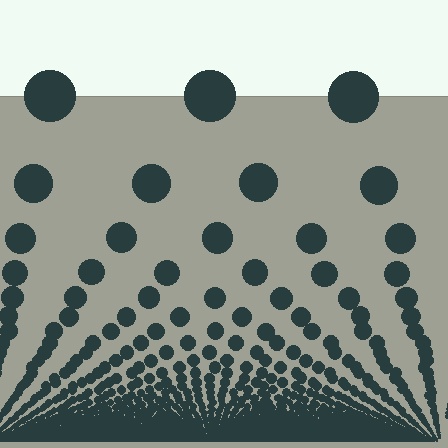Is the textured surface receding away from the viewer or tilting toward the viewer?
The surface appears to tilt toward the viewer. Texture elements get larger and sparser toward the top.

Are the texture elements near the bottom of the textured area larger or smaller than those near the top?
Smaller. The gradient is inverted — elements near the bottom are smaller and denser.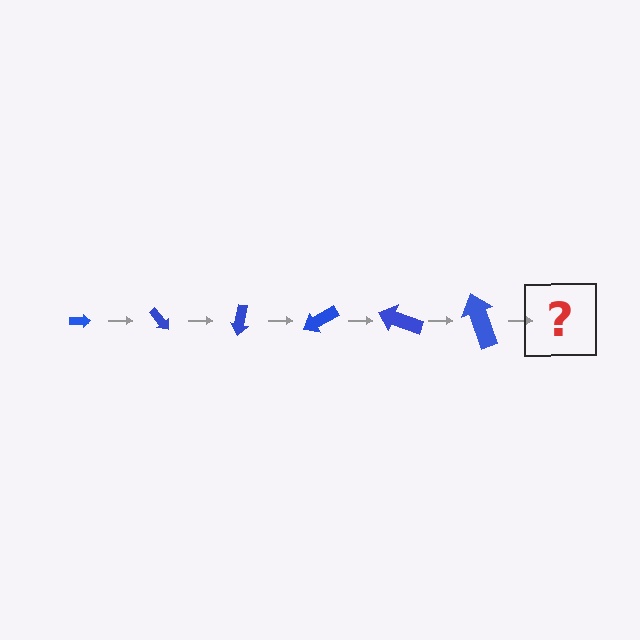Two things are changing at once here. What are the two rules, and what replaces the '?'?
The two rules are that the arrow grows larger each step and it rotates 50 degrees each step. The '?' should be an arrow, larger than the previous one and rotated 300 degrees from the start.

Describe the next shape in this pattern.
It should be an arrow, larger than the previous one and rotated 300 degrees from the start.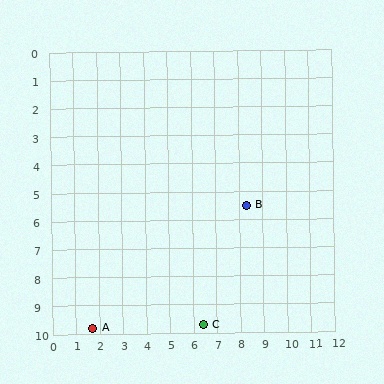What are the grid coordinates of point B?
Point B is at approximately (8.3, 5.5).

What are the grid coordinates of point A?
Point A is at approximately (1.7, 9.8).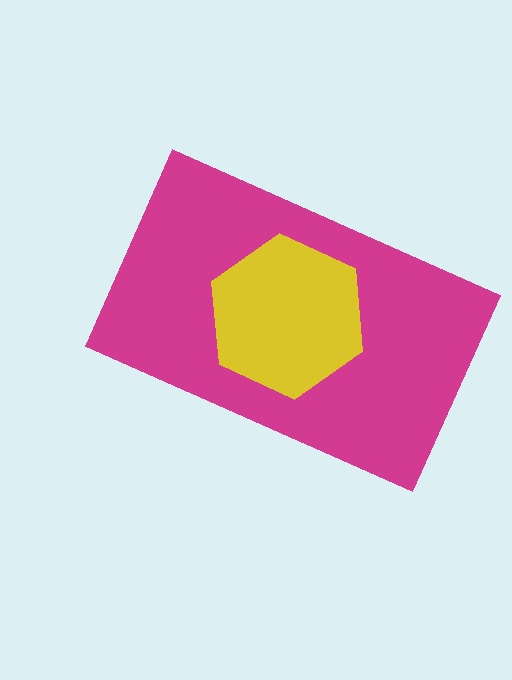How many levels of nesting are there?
2.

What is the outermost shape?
The magenta rectangle.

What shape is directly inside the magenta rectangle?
The yellow hexagon.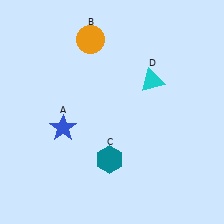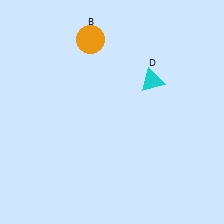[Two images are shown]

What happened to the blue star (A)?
The blue star (A) was removed in Image 2. It was in the bottom-left area of Image 1.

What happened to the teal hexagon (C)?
The teal hexagon (C) was removed in Image 2. It was in the bottom-left area of Image 1.